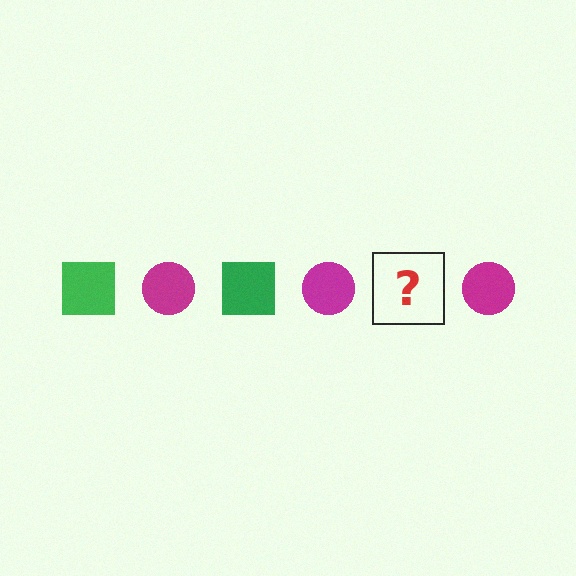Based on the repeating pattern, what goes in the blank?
The blank should be a green square.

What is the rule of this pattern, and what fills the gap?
The rule is that the pattern alternates between green square and magenta circle. The gap should be filled with a green square.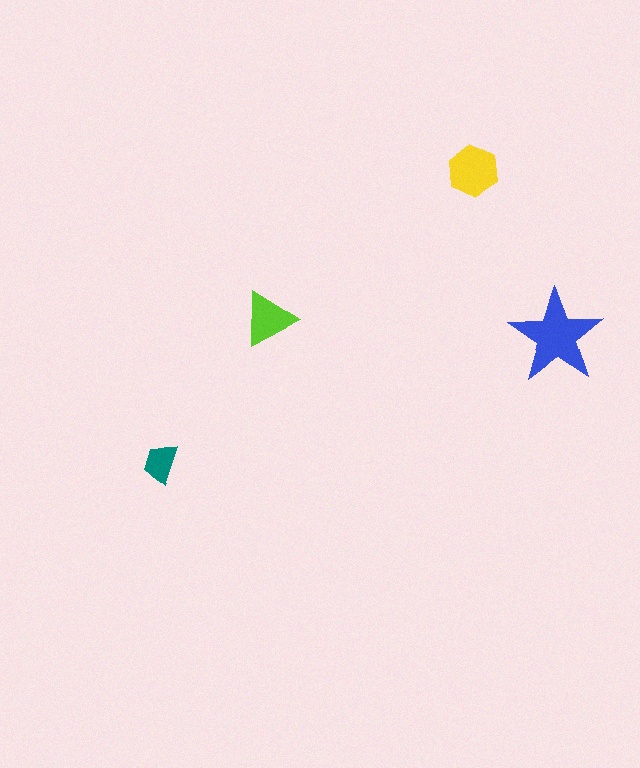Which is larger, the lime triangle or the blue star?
The blue star.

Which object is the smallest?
The teal trapezoid.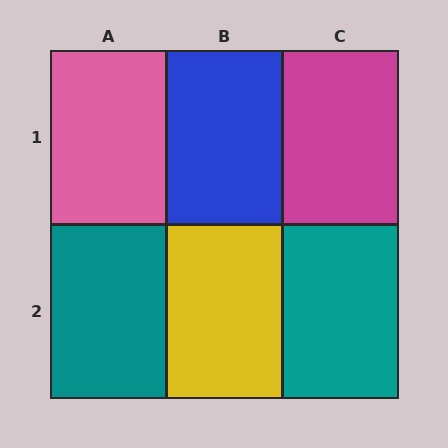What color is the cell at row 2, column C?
Teal.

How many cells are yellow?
1 cell is yellow.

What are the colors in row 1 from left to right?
Pink, blue, magenta.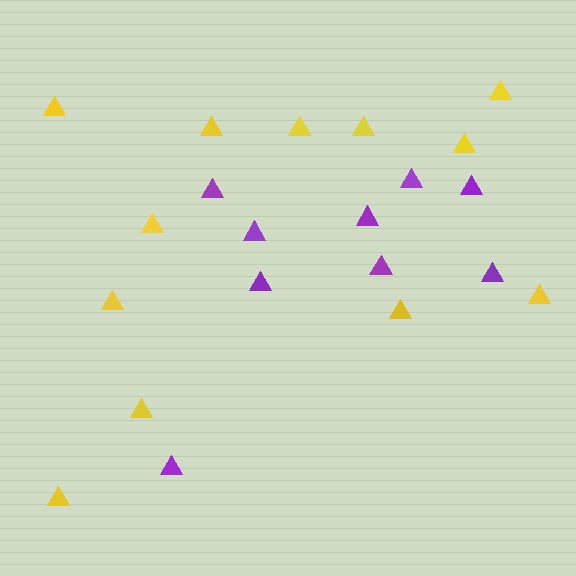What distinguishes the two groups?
There are 2 groups: one group of purple triangles (9) and one group of yellow triangles (12).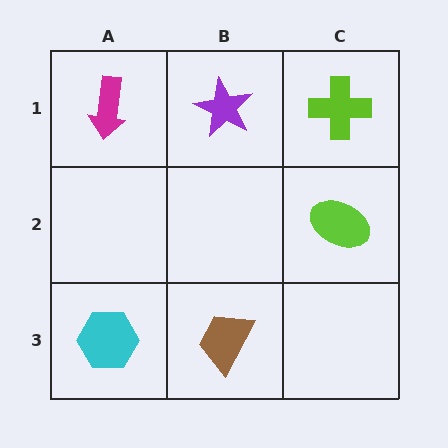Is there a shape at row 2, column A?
No, that cell is empty.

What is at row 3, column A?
A cyan hexagon.